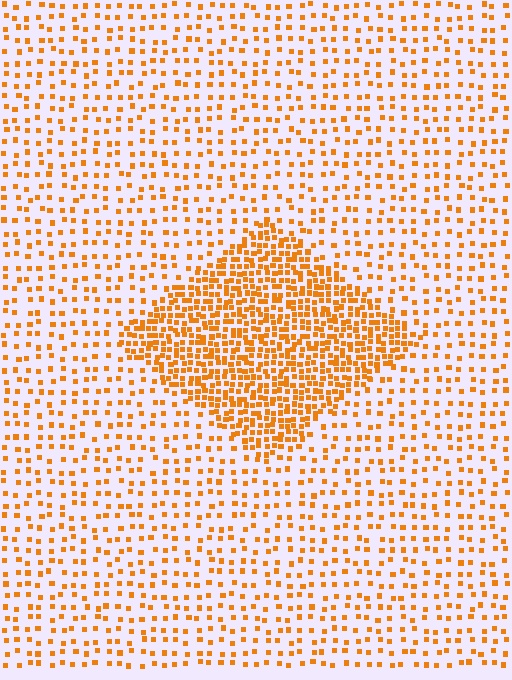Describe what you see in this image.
The image contains small orange elements arranged at two different densities. A diamond-shaped region is visible where the elements are more densely packed than the surrounding area.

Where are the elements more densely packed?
The elements are more densely packed inside the diamond boundary.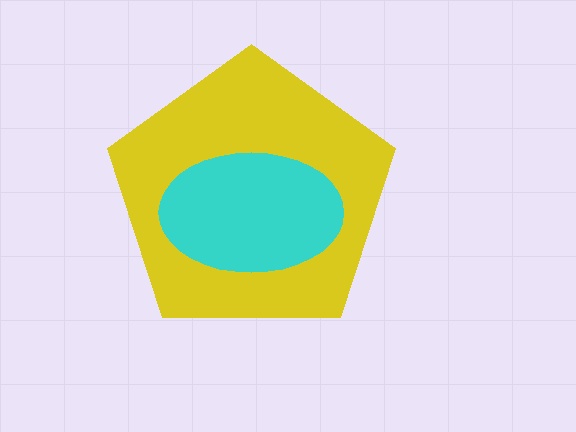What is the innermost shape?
The cyan ellipse.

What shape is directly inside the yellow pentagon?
The cyan ellipse.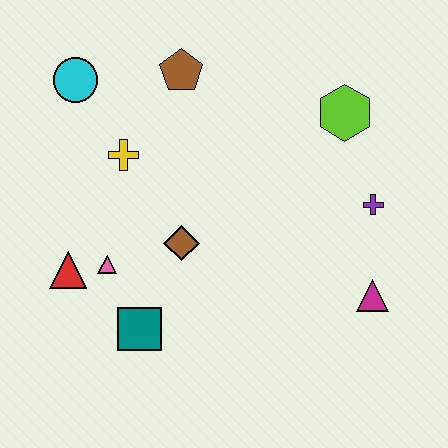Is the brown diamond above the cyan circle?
No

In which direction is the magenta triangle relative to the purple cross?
The magenta triangle is below the purple cross.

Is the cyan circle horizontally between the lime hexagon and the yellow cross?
No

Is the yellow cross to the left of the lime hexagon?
Yes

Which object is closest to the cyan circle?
The yellow cross is closest to the cyan circle.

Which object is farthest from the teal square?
The lime hexagon is farthest from the teal square.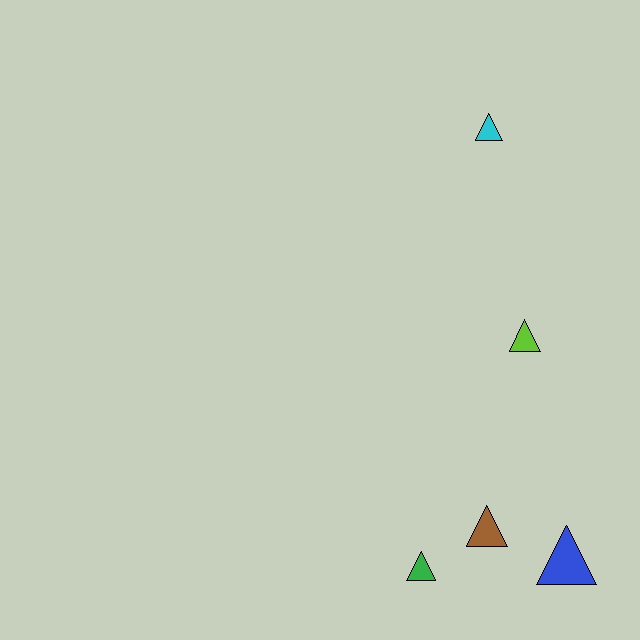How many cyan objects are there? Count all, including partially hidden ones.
There is 1 cyan object.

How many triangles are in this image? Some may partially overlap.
There are 5 triangles.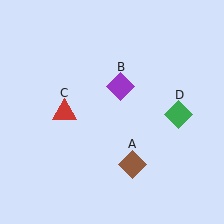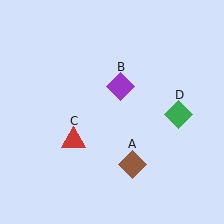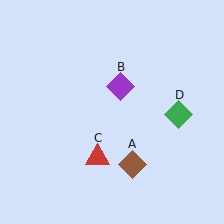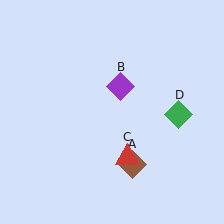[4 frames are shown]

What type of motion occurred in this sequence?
The red triangle (object C) rotated counterclockwise around the center of the scene.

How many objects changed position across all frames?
1 object changed position: red triangle (object C).